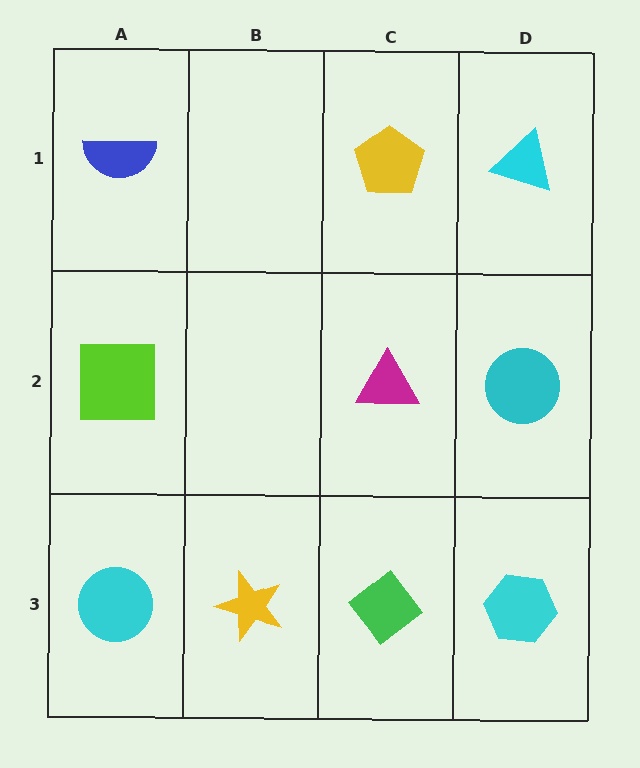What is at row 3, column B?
A yellow star.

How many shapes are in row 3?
4 shapes.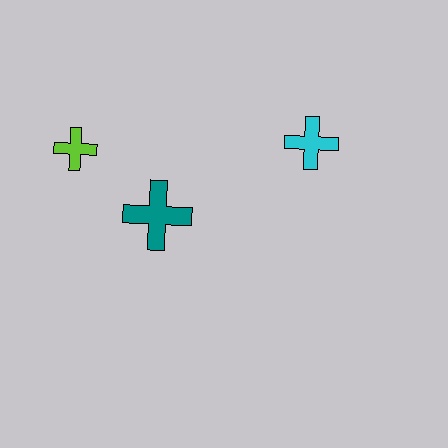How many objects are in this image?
There are 3 objects.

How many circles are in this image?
There are no circles.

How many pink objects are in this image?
There are no pink objects.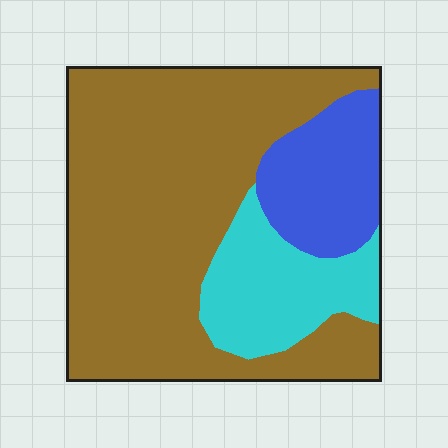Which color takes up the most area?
Brown, at roughly 65%.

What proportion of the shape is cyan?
Cyan covers roughly 20% of the shape.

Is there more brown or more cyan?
Brown.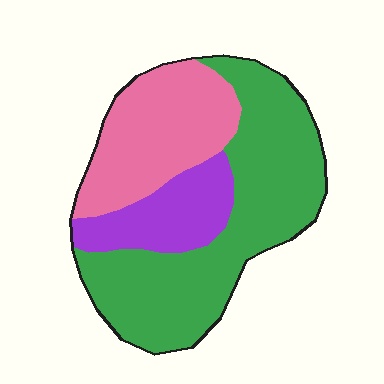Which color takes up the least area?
Purple, at roughly 15%.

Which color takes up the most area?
Green, at roughly 55%.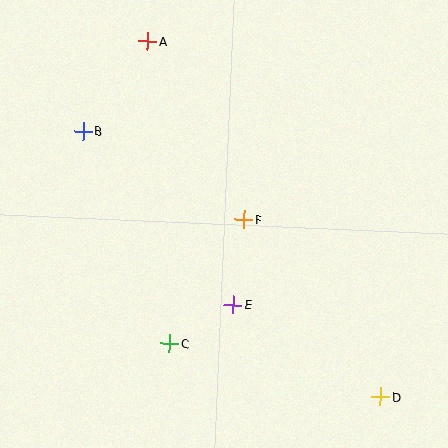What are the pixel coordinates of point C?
Point C is at (170, 343).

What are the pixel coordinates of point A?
Point A is at (148, 41).